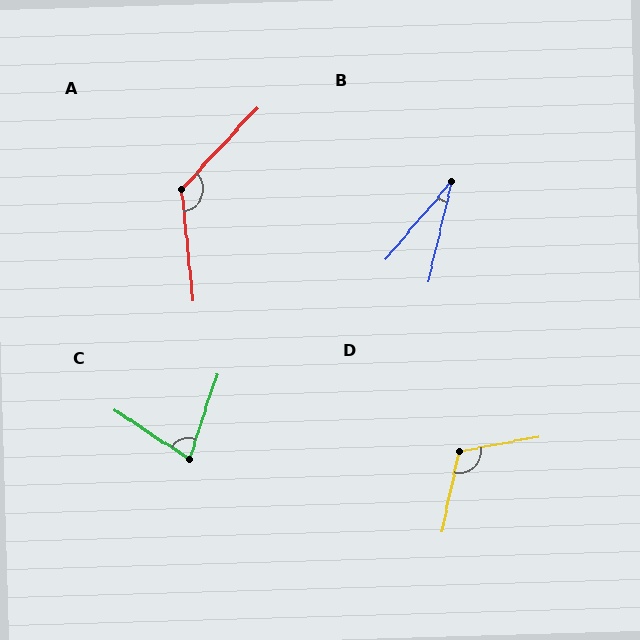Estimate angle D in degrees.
Approximately 113 degrees.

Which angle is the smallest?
B, at approximately 27 degrees.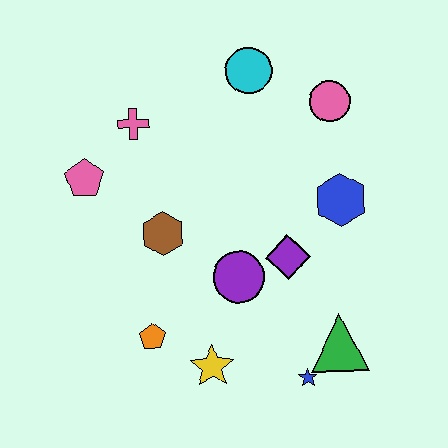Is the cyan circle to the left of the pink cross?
No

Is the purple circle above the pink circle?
No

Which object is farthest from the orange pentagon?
The pink circle is farthest from the orange pentagon.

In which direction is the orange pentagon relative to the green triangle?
The orange pentagon is to the left of the green triangle.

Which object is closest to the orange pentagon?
The yellow star is closest to the orange pentagon.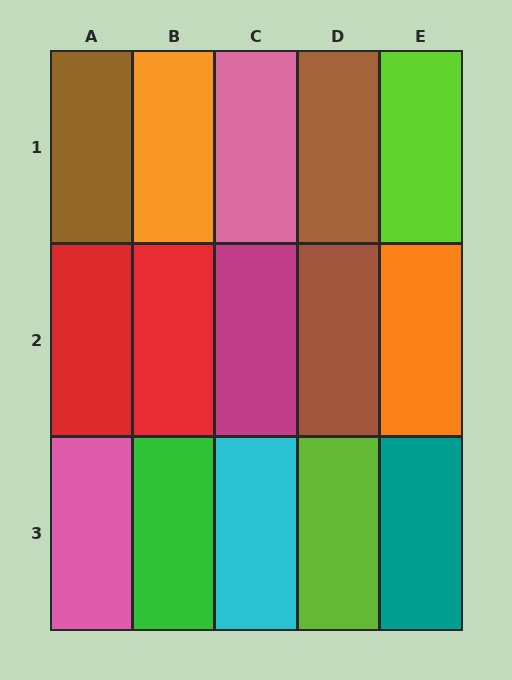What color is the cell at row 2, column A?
Red.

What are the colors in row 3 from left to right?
Pink, green, cyan, lime, teal.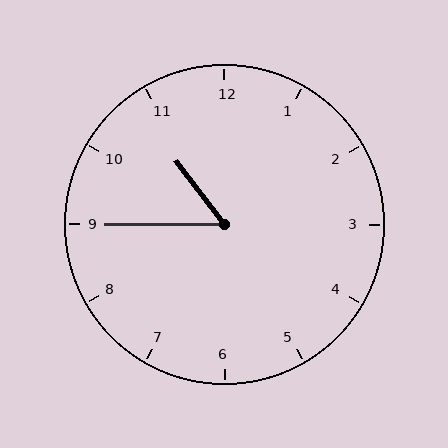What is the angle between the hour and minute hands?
Approximately 52 degrees.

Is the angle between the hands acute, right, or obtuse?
It is acute.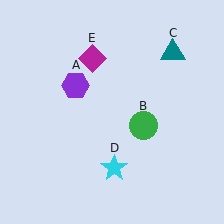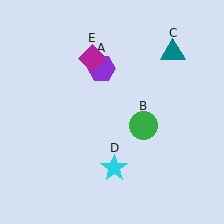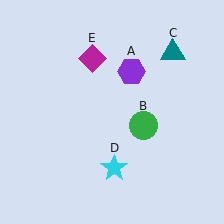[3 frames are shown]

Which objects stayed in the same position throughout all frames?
Green circle (object B) and teal triangle (object C) and cyan star (object D) and magenta diamond (object E) remained stationary.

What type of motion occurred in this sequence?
The purple hexagon (object A) rotated clockwise around the center of the scene.